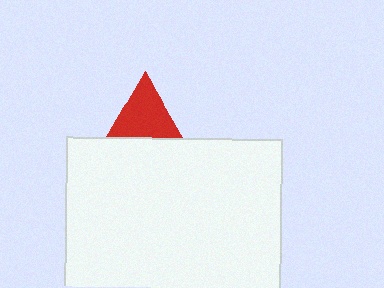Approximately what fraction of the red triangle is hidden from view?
Roughly 65% of the red triangle is hidden behind the white square.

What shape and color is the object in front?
The object in front is a white square.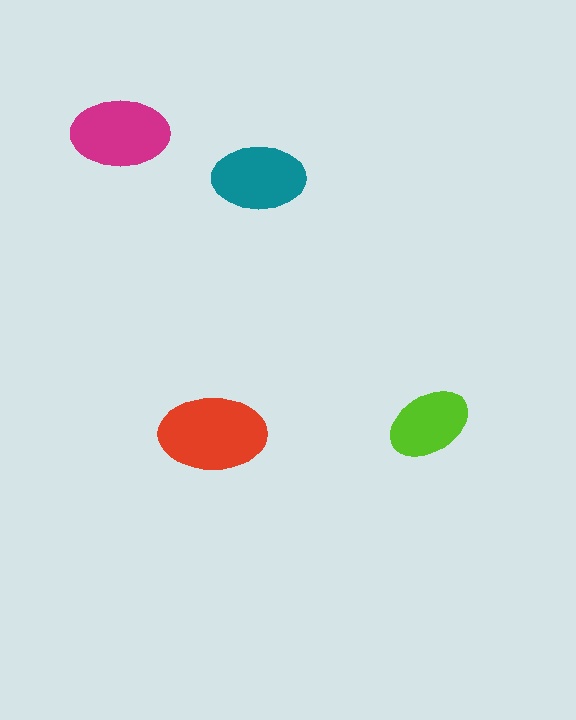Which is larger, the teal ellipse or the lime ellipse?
The teal one.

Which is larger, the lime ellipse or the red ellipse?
The red one.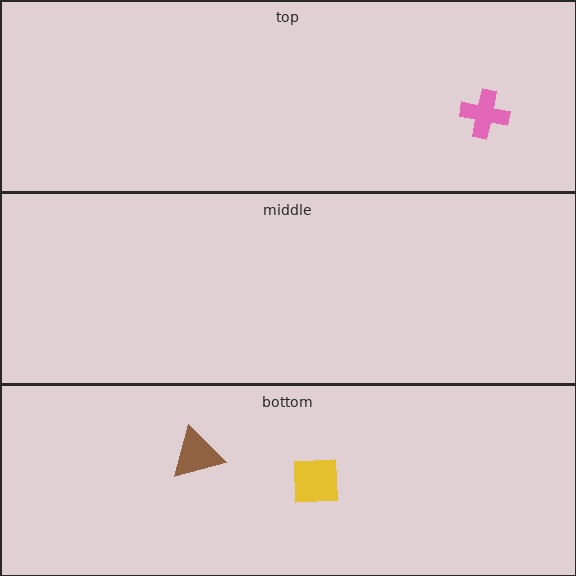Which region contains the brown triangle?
The bottom region.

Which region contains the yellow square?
The bottom region.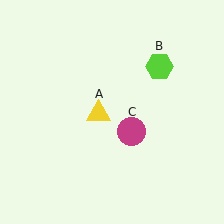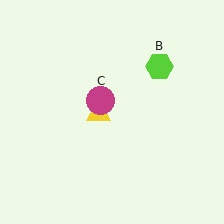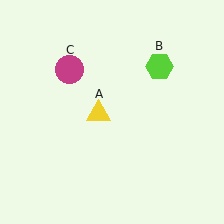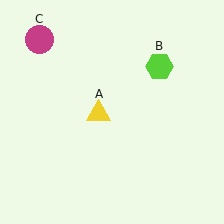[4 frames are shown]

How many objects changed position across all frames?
1 object changed position: magenta circle (object C).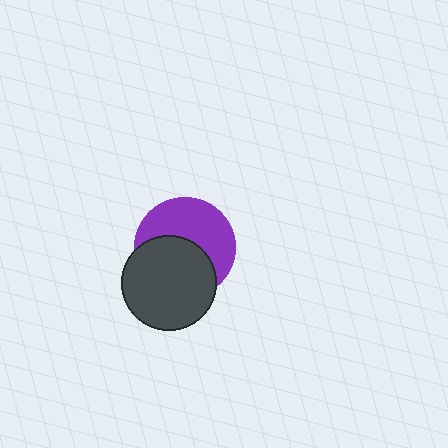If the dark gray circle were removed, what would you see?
You would see the complete purple circle.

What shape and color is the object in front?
The object in front is a dark gray circle.